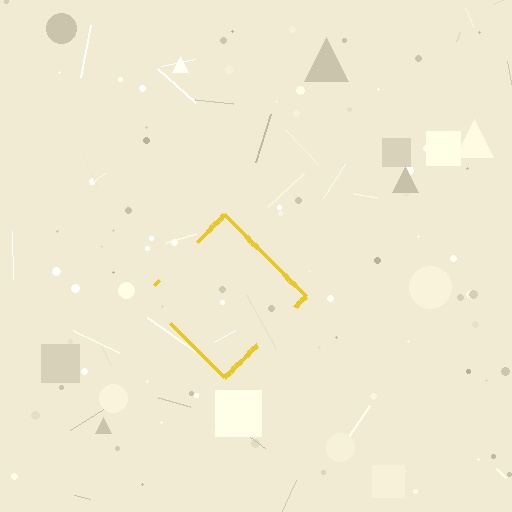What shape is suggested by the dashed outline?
The dashed outline suggests a diamond.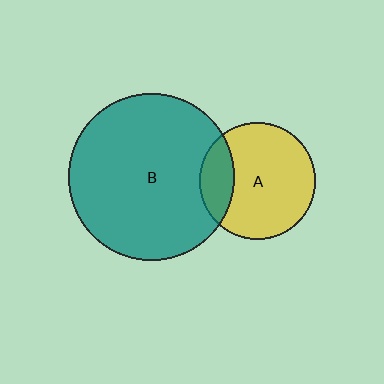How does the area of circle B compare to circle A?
Approximately 2.0 times.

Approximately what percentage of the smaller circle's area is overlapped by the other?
Approximately 20%.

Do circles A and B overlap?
Yes.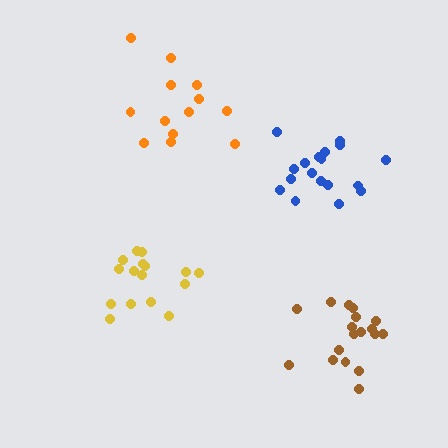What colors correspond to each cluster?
The clusters are colored: orange, brown, yellow, blue.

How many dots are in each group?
Group 1: 13 dots, Group 2: 18 dots, Group 3: 16 dots, Group 4: 18 dots (65 total).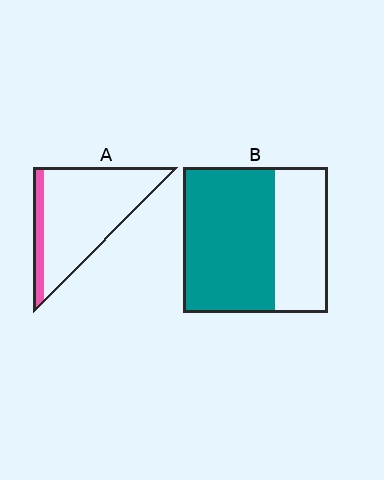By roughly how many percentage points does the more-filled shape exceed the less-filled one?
By roughly 50 percentage points (B over A).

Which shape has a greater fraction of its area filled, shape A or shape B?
Shape B.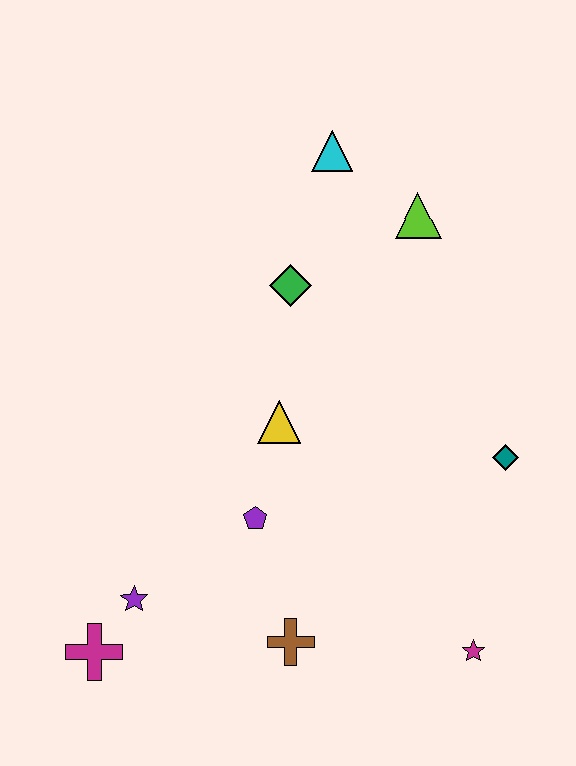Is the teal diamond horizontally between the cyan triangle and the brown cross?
No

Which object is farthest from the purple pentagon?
The cyan triangle is farthest from the purple pentagon.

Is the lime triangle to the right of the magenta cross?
Yes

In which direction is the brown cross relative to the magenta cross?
The brown cross is to the right of the magenta cross.